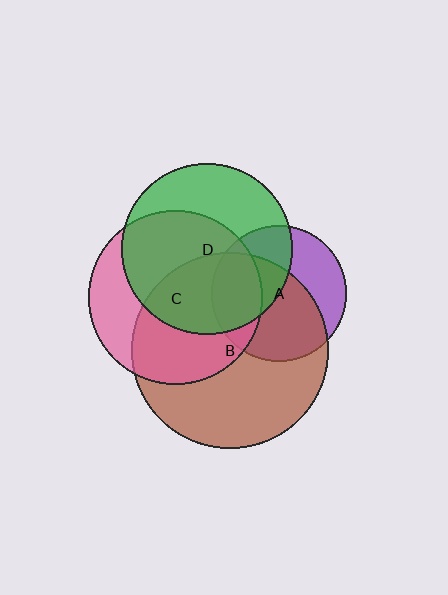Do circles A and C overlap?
Yes.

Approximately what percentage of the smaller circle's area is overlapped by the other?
Approximately 30%.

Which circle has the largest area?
Circle B (brown).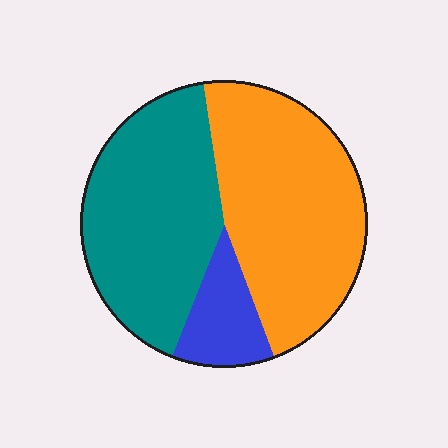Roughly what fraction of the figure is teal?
Teal covers 42% of the figure.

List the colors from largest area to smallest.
From largest to smallest: orange, teal, blue.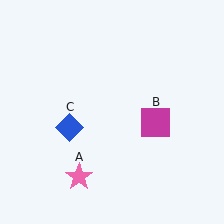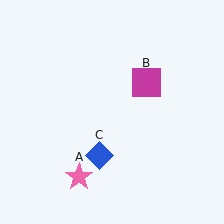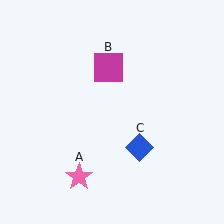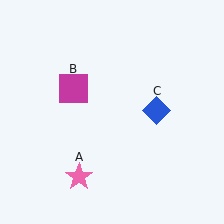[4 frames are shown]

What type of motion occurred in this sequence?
The magenta square (object B), blue diamond (object C) rotated counterclockwise around the center of the scene.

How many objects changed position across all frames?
2 objects changed position: magenta square (object B), blue diamond (object C).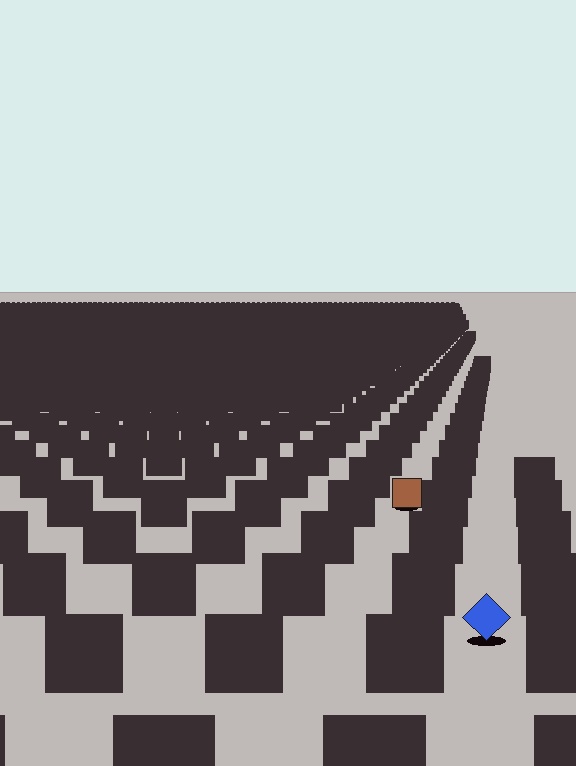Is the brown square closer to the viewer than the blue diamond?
No. The blue diamond is closer — you can tell from the texture gradient: the ground texture is coarser near it.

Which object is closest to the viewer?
The blue diamond is closest. The texture marks near it are larger and more spread out.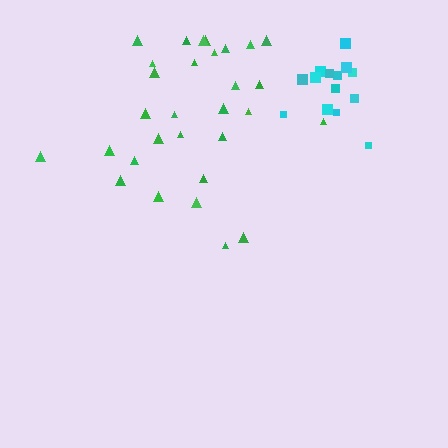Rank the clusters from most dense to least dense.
cyan, green.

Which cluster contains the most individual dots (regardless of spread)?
Green (30).